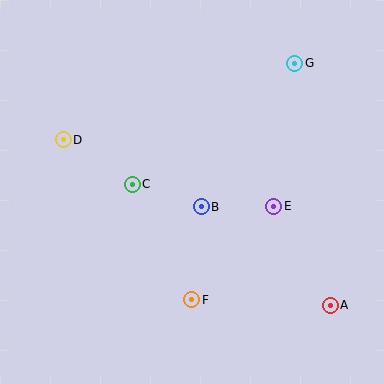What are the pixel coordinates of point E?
Point E is at (274, 206).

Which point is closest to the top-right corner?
Point G is closest to the top-right corner.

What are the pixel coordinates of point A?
Point A is at (330, 305).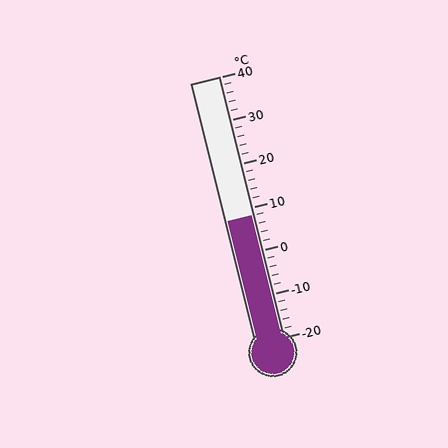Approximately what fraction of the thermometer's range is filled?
The thermometer is filled to approximately 45% of its range.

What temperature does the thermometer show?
The thermometer shows approximately 8°C.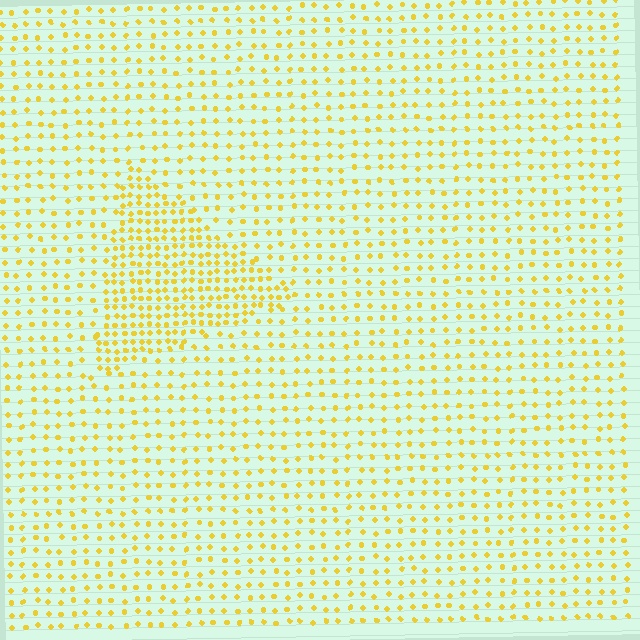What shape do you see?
I see a triangle.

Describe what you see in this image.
The image contains small yellow elements arranged at two different densities. A triangle-shaped region is visible where the elements are more densely packed than the surrounding area.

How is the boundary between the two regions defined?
The boundary is defined by a change in element density (approximately 2.1x ratio). All elements are the same color, size, and shape.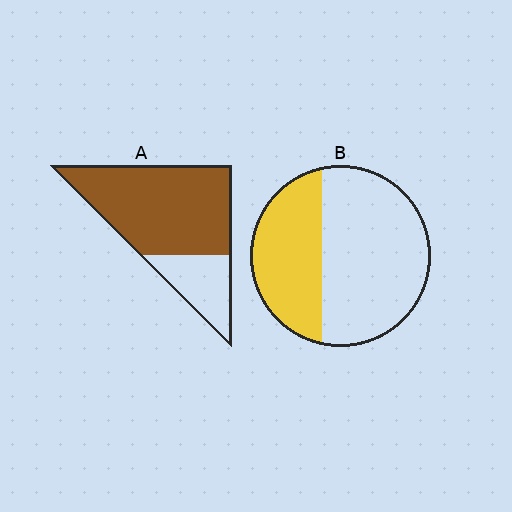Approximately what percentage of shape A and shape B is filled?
A is approximately 75% and B is approximately 35%.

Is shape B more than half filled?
No.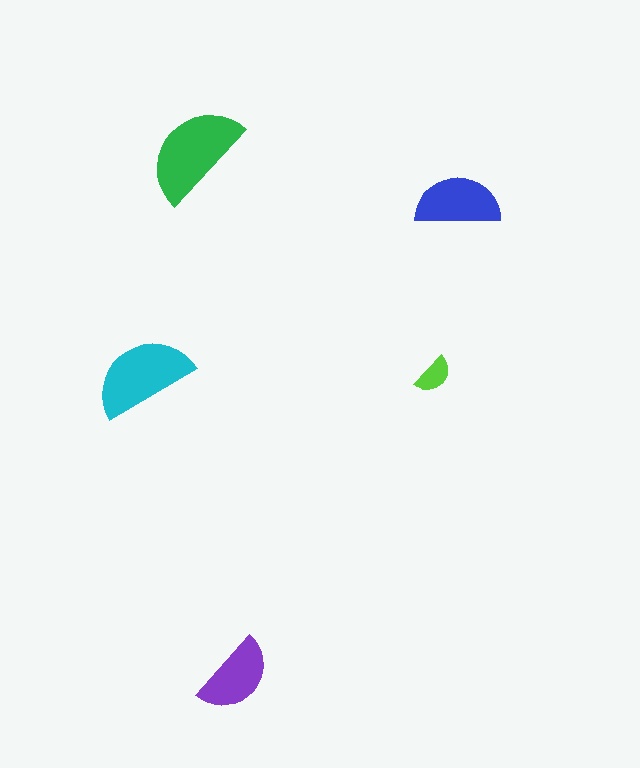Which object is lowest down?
The purple semicircle is bottommost.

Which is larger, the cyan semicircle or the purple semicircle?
The cyan one.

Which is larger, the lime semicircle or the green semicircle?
The green one.